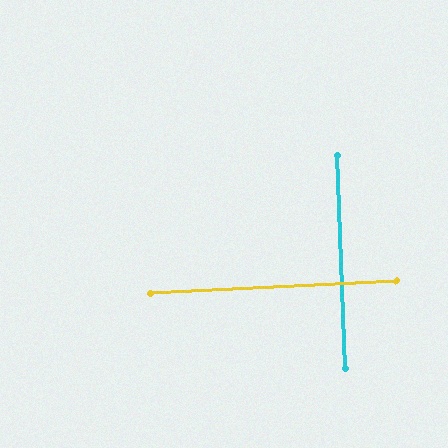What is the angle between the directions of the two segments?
Approximately 89 degrees.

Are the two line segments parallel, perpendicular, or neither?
Perpendicular — they meet at approximately 89°.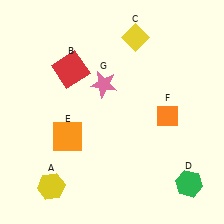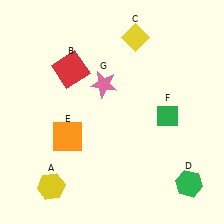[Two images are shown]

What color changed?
The diamond (F) changed from orange in Image 1 to green in Image 2.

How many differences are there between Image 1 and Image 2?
There is 1 difference between the two images.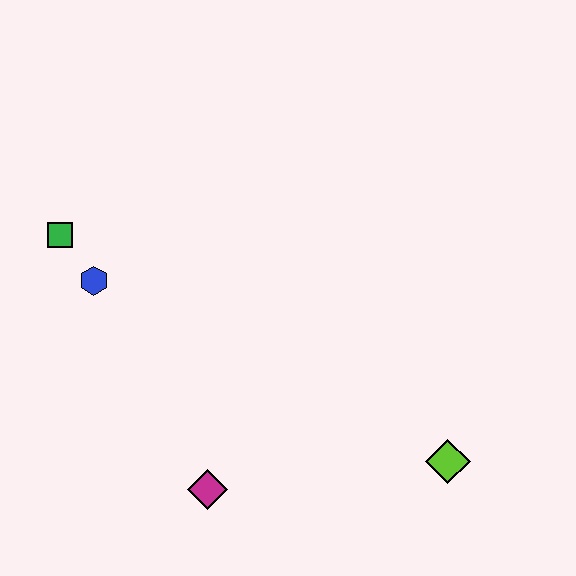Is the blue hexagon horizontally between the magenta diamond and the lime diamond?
No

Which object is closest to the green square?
The blue hexagon is closest to the green square.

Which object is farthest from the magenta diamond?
The green square is farthest from the magenta diamond.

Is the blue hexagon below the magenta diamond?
No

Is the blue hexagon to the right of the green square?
Yes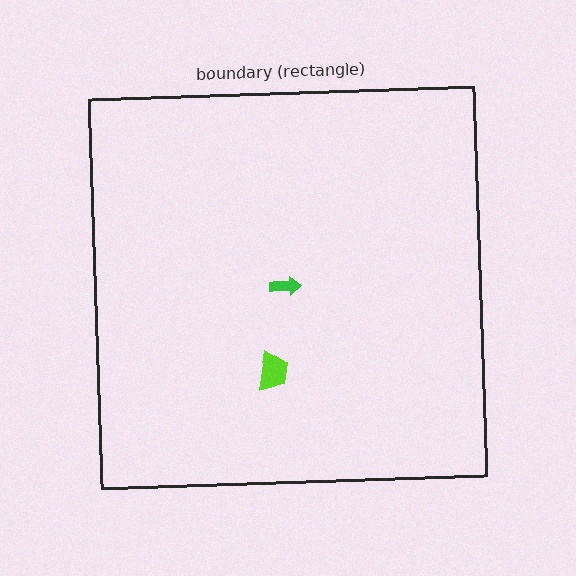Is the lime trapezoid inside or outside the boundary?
Inside.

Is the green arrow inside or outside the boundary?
Inside.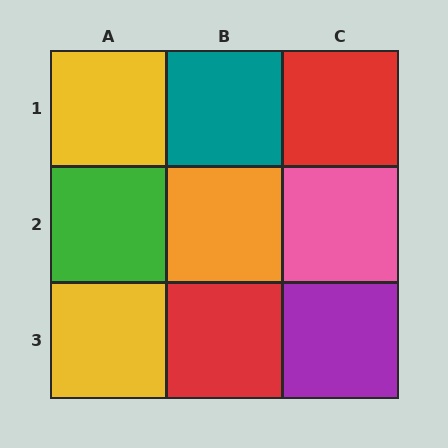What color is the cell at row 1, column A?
Yellow.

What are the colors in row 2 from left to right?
Green, orange, pink.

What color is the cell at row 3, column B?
Red.